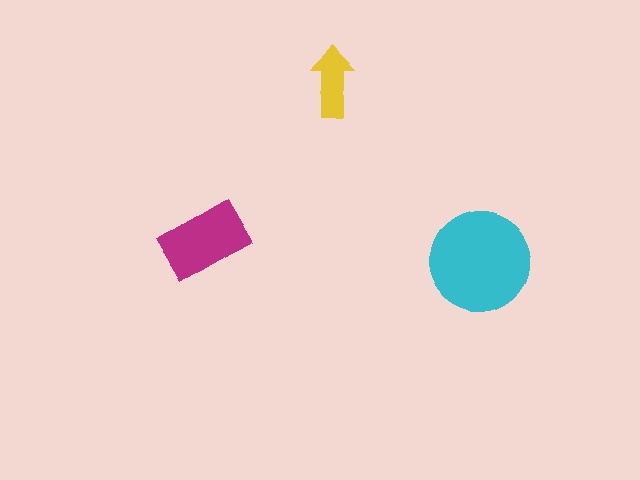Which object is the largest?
The cyan circle.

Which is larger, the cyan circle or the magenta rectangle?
The cyan circle.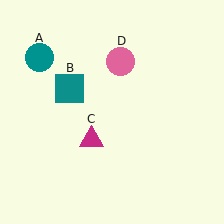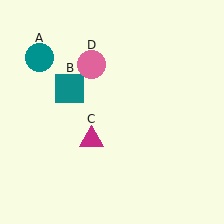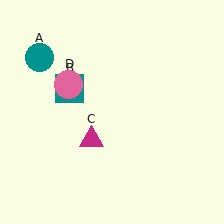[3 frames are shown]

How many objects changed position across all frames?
1 object changed position: pink circle (object D).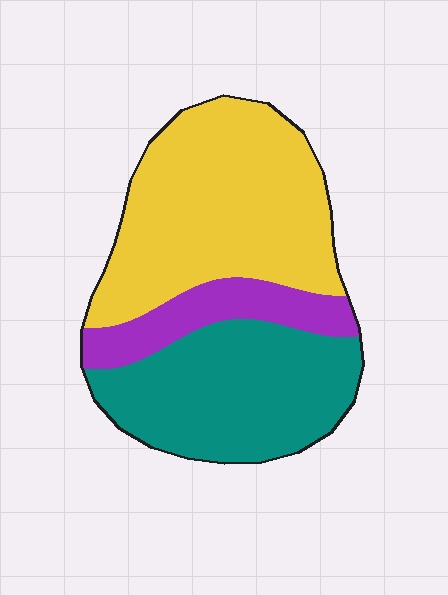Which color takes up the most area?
Yellow, at roughly 50%.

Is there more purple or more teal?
Teal.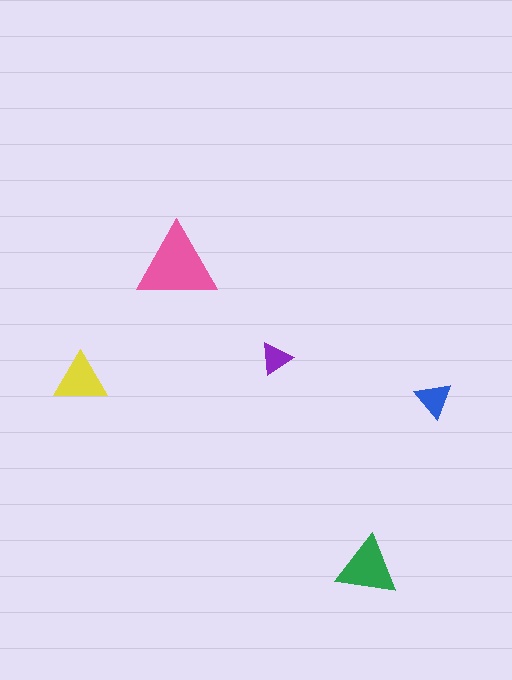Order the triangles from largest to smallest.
the pink one, the green one, the yellow one, the blue one, the purple one.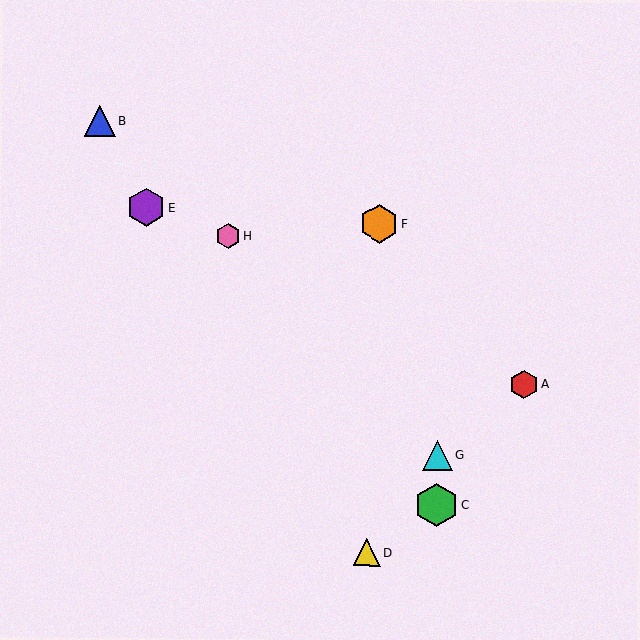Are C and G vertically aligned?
Yes, both are at x≈437.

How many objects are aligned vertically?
2 objects (C, G) are aligned vertically.